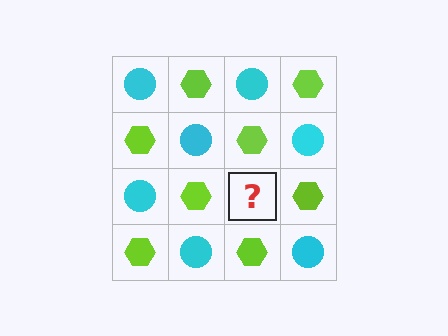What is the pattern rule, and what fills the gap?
The rule is that it alternates cyan circle and lime hexagon in a checkerboard pattern. The gap should be filled with a cyan circle.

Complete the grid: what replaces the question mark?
The question mark should be replaced with a cyan circle.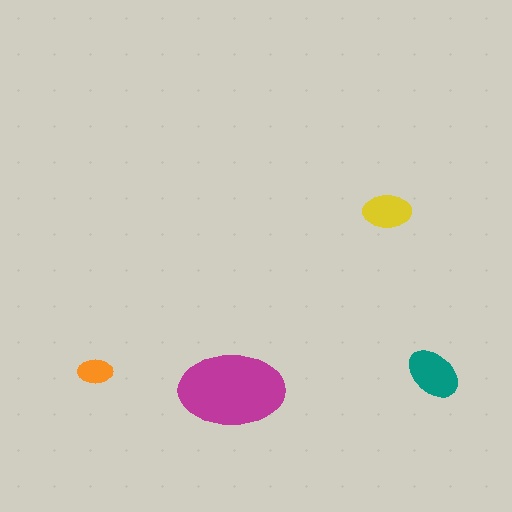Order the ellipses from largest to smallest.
the magenta one, the teal one, the yellow one, the orange one.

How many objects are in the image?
There are 4 objects in the image.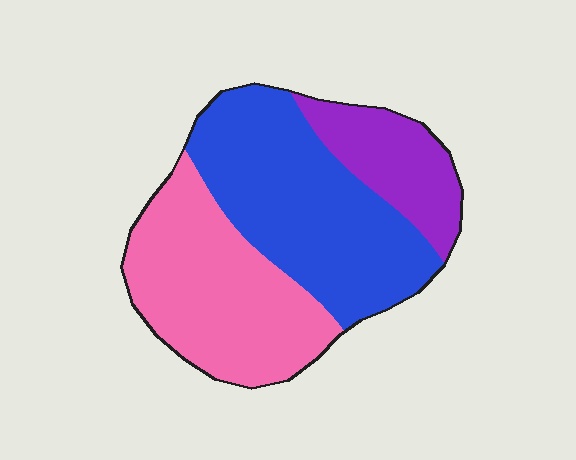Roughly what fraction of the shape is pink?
Pink takes up about three eighths (3/8) of the shape.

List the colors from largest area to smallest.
From largest to smallest: blue, pink, purple.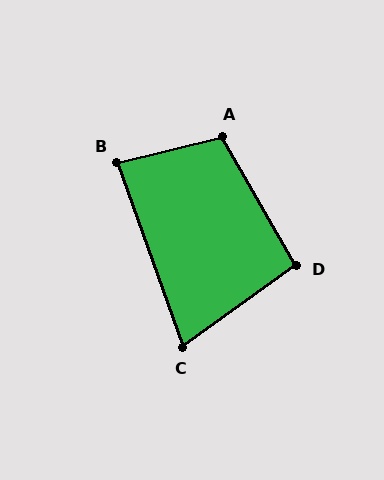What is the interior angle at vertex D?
Approximately 96 degrees (obtuse).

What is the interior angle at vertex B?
Approximately 84 degrees (acute).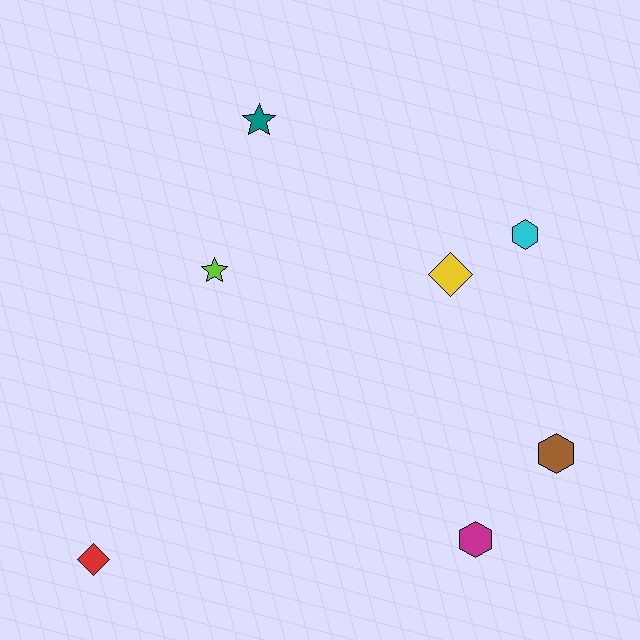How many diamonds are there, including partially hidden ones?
There are 2 diamonds.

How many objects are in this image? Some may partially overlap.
There are 7 objects.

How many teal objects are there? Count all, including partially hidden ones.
There is 1 teal object.